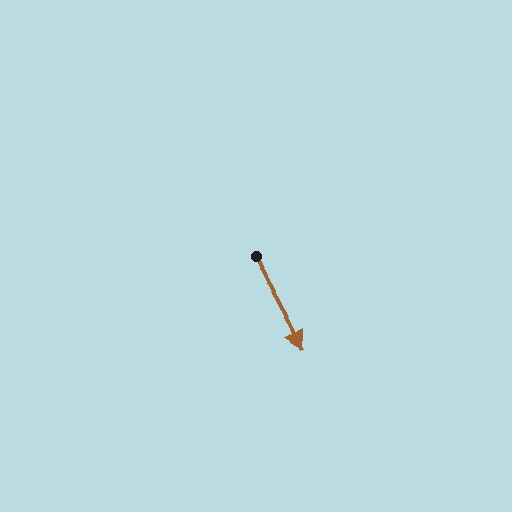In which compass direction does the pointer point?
Southeast.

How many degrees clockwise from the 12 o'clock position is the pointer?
Approximately 152 degrees.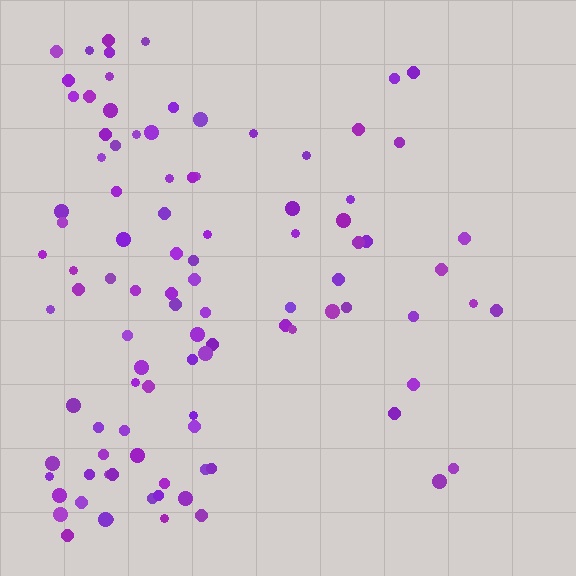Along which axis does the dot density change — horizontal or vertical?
Horizontal.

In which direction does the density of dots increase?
From right to left, with the left side densest.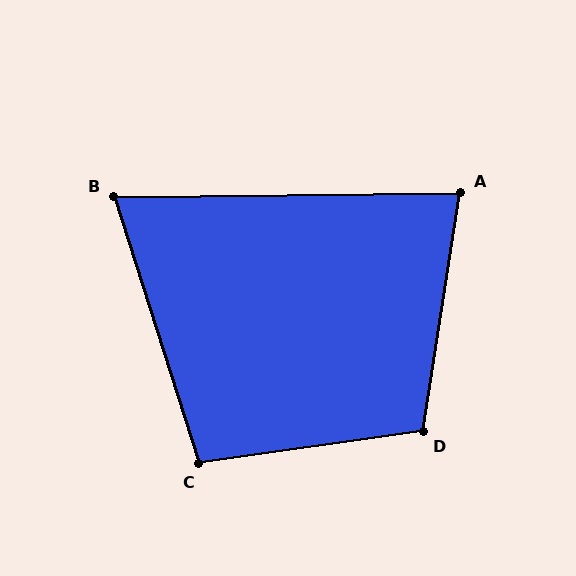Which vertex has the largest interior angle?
D, at approximately 107 degrees.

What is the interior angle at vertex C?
Approximately 100 degrees (obtuse).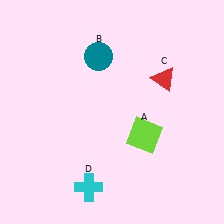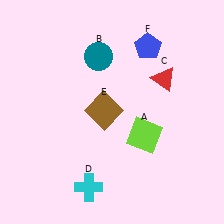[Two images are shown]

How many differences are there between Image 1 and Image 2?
There are 2 differences between the two images.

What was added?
A brown square (E), a blue pentagon (F) were added in Image 2.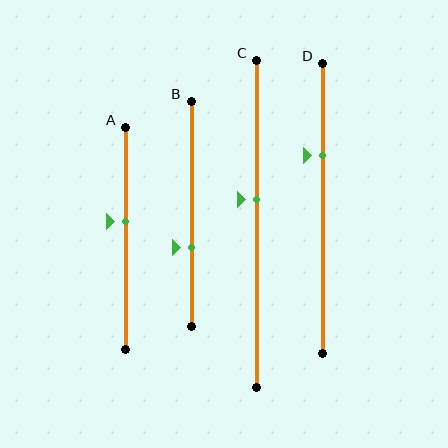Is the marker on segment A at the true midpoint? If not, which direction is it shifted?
No, the marker on segment A is shifted upward by about 8% of the segment length.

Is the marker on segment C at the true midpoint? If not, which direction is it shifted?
No, the marker on segment C is shifted upward by about 7% of the segment length.